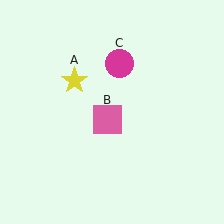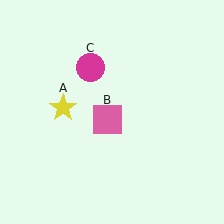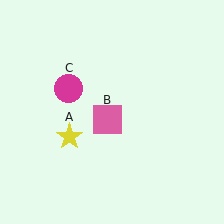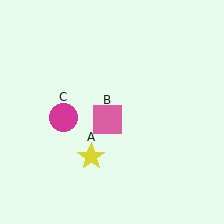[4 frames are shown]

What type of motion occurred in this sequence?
The yellow star (object A), magenta circle (object C) rotated counterclockwise around the center of the scene.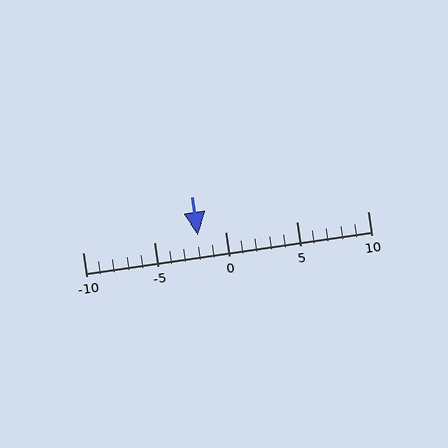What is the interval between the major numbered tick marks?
The major tick marks are spaced 5 units apart.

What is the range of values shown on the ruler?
The ruler shows values from -10 to 10.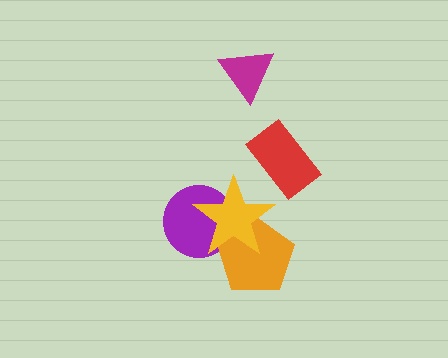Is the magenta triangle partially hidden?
No, no other shape covers it.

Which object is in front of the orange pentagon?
The yellow star is in front of the orange pentagon.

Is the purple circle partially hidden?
Yes, it is partially covered by another shape.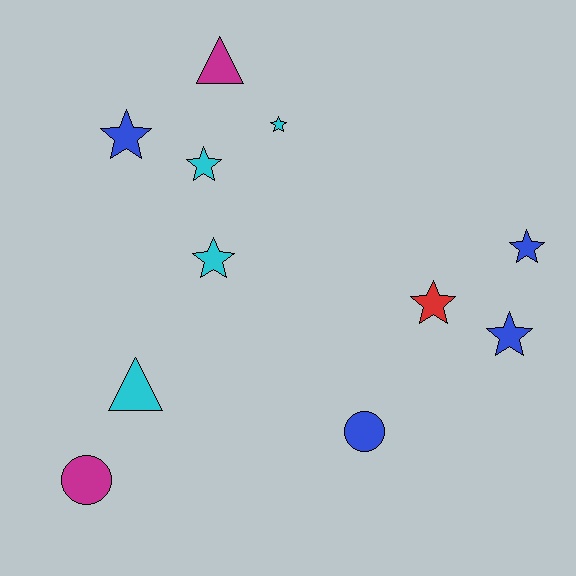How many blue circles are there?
There is 1 blue circle.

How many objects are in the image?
There are 11 objects.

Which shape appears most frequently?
Star, with 7 objects.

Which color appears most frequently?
Blue, with 4 objects.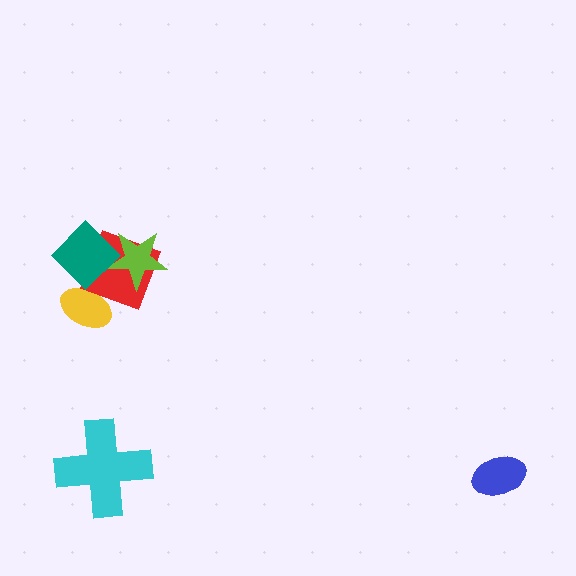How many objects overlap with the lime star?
2 objects overlap with the lime star.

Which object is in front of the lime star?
The teal diamond is in front of the lime star.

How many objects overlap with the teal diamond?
3 objects overlap with the teal diamond.